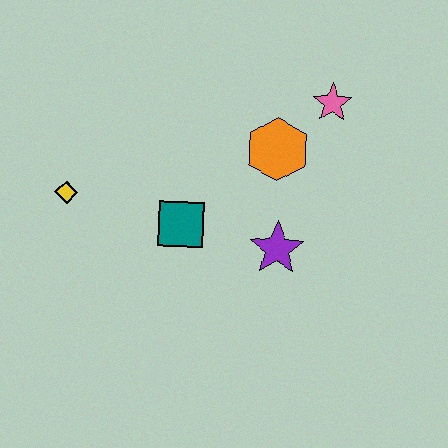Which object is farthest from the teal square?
The pink star is farthest from the teal square.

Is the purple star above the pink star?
No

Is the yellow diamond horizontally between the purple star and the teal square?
No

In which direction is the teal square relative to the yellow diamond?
The teal square is to the right of the yellow diamond.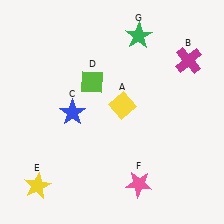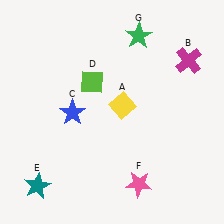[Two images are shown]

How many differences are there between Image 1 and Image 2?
There is 1 difference between the two images.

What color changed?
The star (E) changed from yellow in Image 1 to teal in Image 2.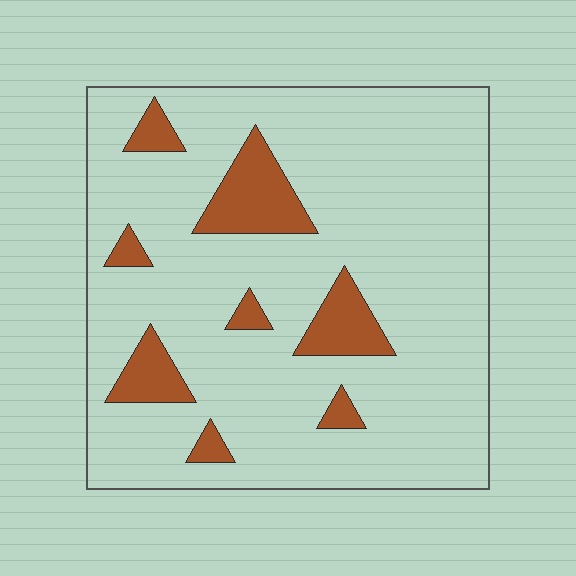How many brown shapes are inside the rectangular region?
8.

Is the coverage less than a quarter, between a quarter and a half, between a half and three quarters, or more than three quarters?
Less than a quarter.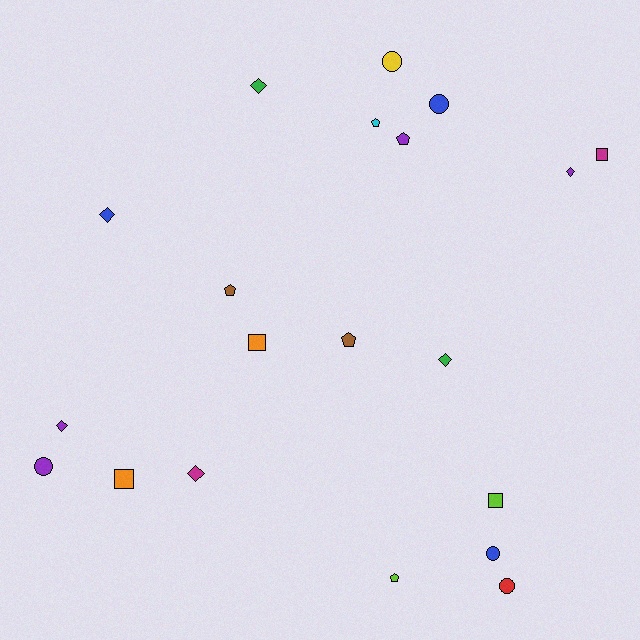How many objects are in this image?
There are 20 objects.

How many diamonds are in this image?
There are 6 diamonds.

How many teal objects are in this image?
There are no teal objects.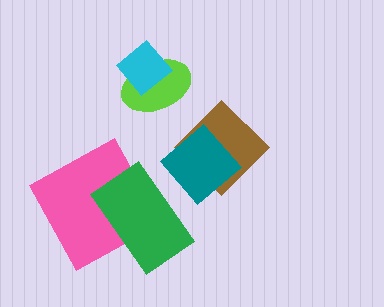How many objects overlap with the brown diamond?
1 object overlaps with the brown diamond.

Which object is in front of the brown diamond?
The teal diamond is in front of the brown diamond.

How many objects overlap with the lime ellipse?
1 object overlaps with the lime ellipse.